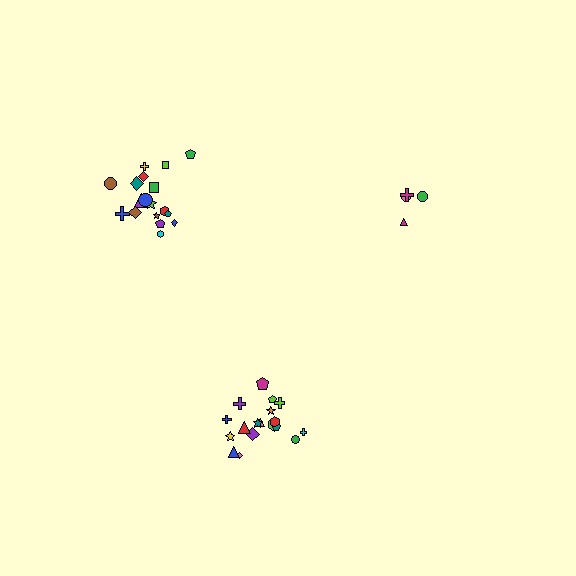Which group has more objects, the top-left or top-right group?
The top-left group.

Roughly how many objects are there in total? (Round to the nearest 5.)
Roughly 40 objects in total.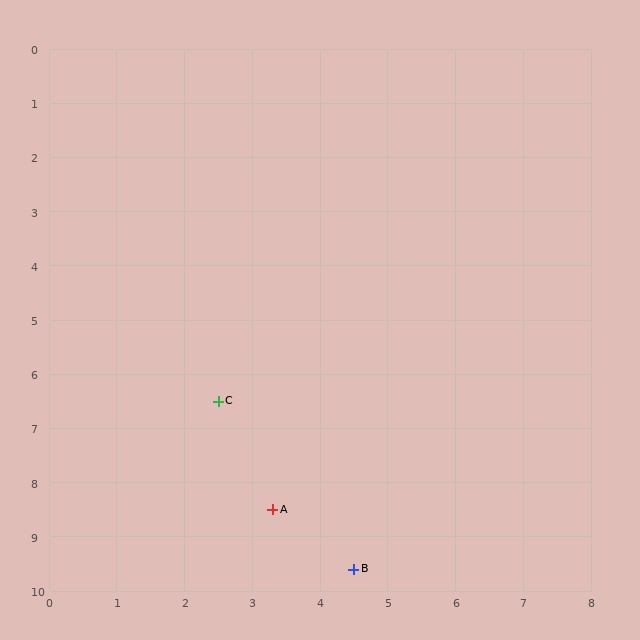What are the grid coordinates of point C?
Point C is at approximately (2.5, 6.5).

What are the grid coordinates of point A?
Point A is at approximately (3.3, 8.5).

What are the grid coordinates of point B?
Point B is at approximately (4.5, 9.6).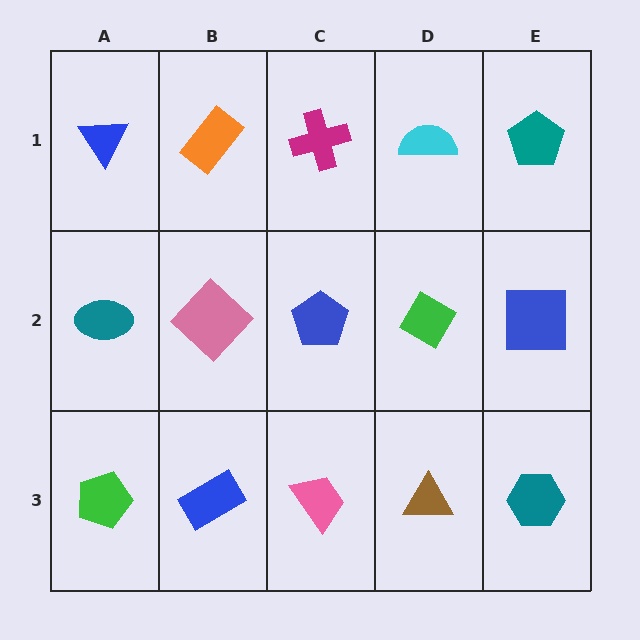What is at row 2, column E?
A blue square.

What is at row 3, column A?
A green pentagon.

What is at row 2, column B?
A pink diamond.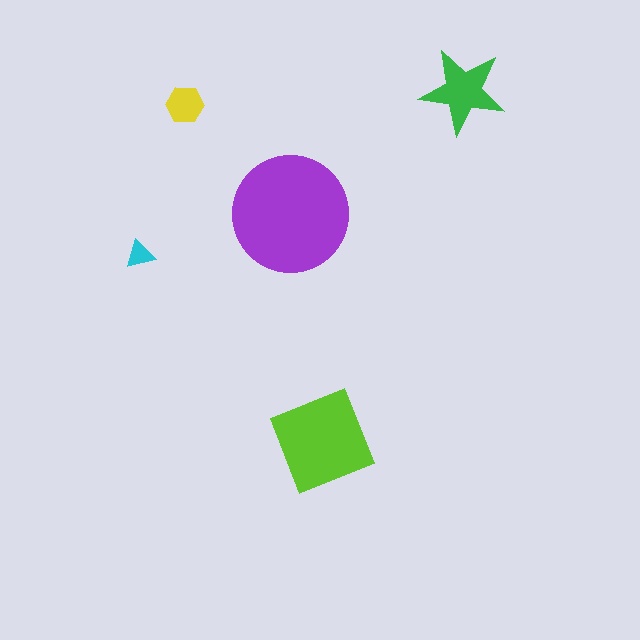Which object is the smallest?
The cyan triangle.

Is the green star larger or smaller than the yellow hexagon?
Larger.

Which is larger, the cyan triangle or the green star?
The green star.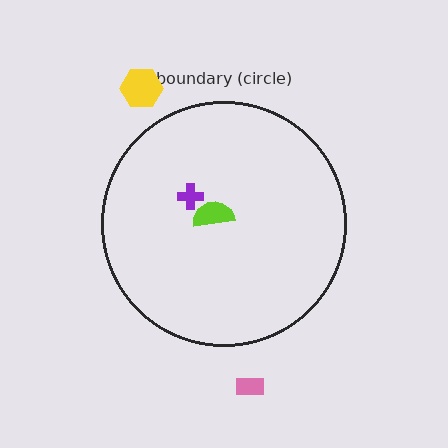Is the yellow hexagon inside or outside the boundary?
Outside.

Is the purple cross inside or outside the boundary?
Inside.